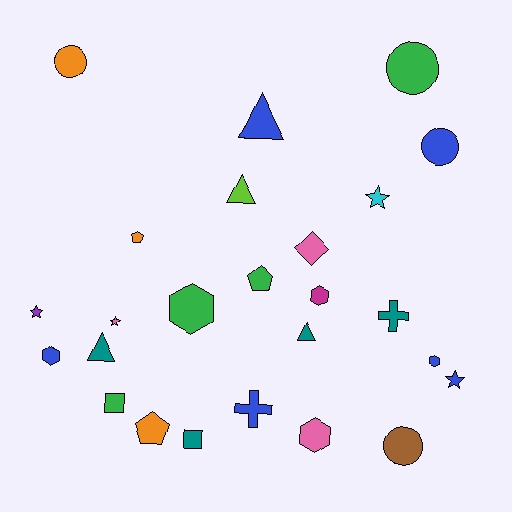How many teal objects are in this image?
There are 4 teal objects.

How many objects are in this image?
There are 25 objects.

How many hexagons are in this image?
There are 5 hexagons.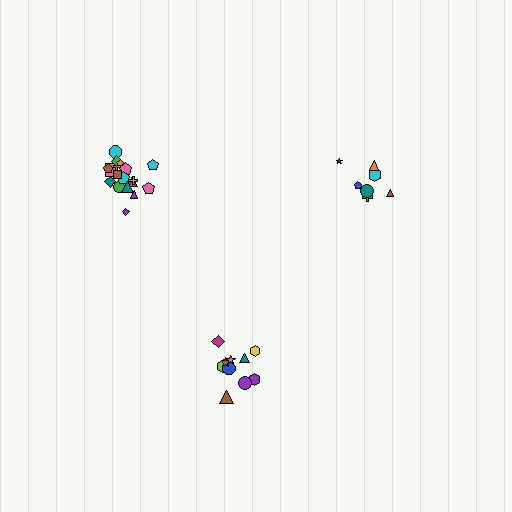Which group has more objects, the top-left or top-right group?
The top-left group.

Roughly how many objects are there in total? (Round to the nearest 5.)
Roughly 35 objects in total.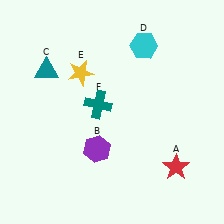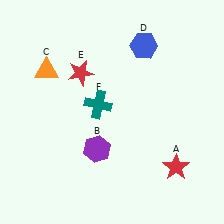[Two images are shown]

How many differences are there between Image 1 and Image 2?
There are 3 differences between the two images.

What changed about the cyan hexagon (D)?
In Image 1, D is cyan. In Image 2, it changed to blue.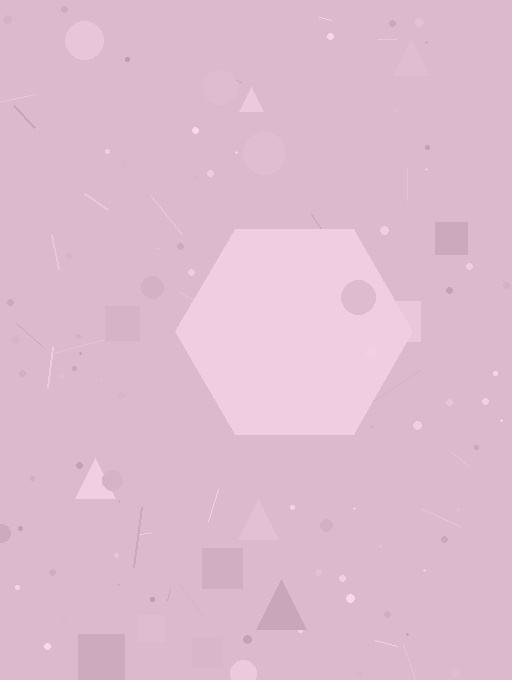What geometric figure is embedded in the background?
A hexagon is embedded in the background.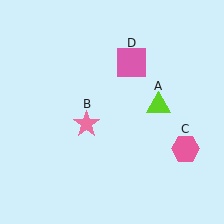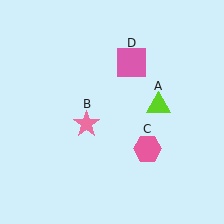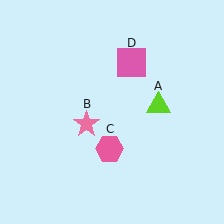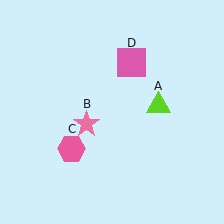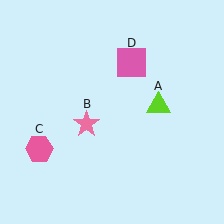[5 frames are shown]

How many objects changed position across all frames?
1 object changed position: pink hexagon (object C).